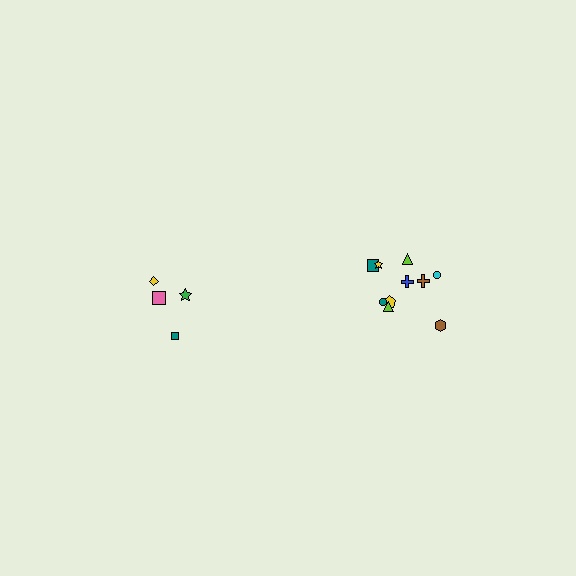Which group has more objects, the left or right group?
The right group.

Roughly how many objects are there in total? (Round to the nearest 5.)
Roughly 15 objects in total.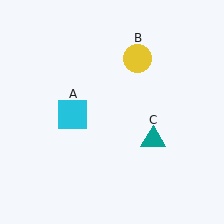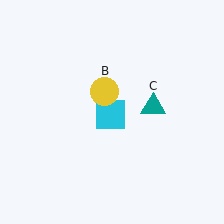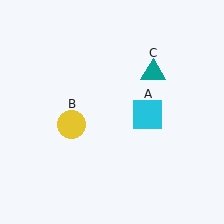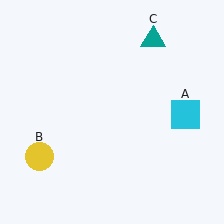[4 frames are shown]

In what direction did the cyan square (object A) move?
The cyan square (object A) moved right.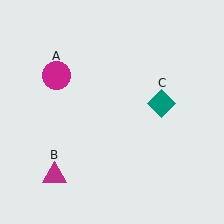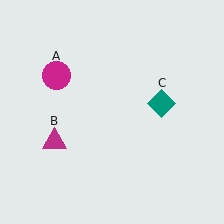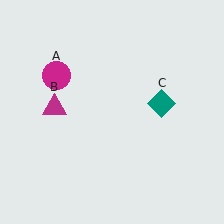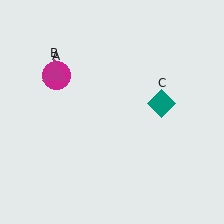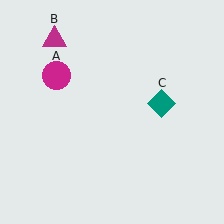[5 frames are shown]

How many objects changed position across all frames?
1 object changed position: magenta triangle (object B).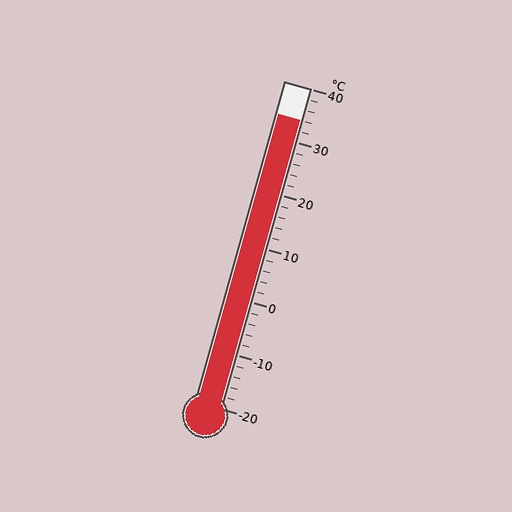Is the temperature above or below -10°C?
The temperature is above -10°C.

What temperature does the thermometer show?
The thermometer shows approximately 34°C.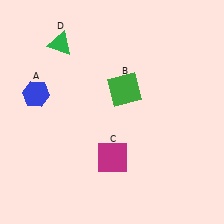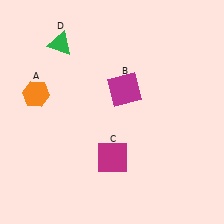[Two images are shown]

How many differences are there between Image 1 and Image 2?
There are 2 differences between the two images.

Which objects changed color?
A changed from blue to orange. B changed from green to magenta.